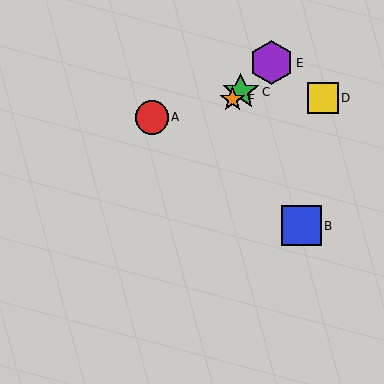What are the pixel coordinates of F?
Object F is at (233, 99).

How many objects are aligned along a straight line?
3 objects (C, E, F) are aligned along a straight line.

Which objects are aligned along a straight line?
Objects C, E, F are aligned along a straight line.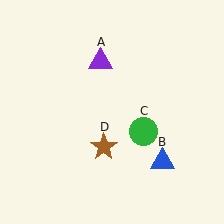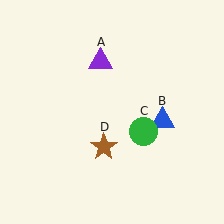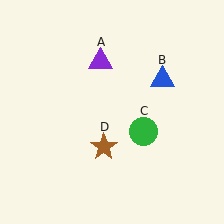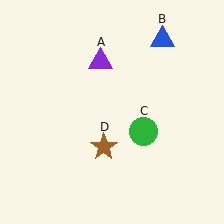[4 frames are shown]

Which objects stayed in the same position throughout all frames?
Purple triangle (object A) and green circle (object C) and brown star (object D) remained stationary.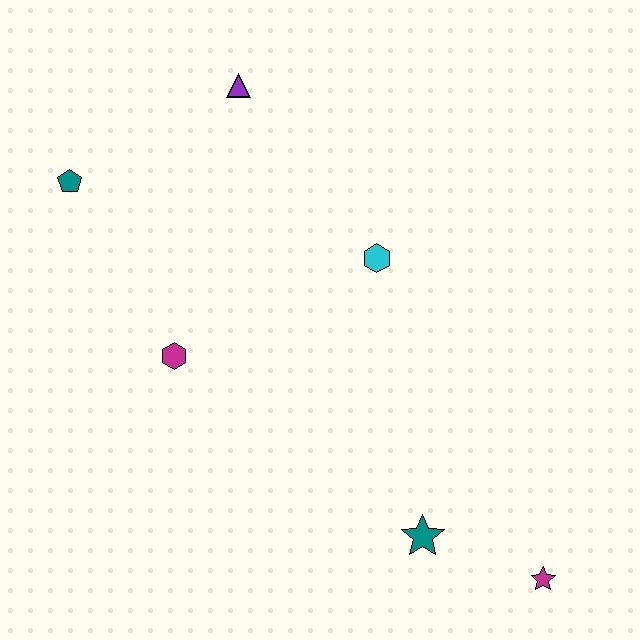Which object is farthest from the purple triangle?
The magenta star is farthest from the purple triangle.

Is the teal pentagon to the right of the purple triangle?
No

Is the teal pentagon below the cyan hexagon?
No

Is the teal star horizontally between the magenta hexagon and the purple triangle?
No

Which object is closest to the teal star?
The magenta star is closest to the teal star.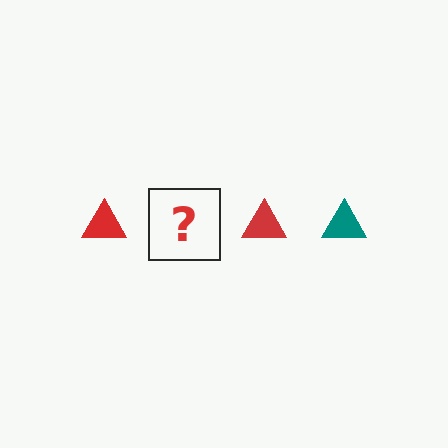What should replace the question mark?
The question mark should be replaced with a teal triangle.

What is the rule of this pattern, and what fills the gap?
The rule is that the pattern cycles through red, teal triangles. The gap should be filled with a teal triangle.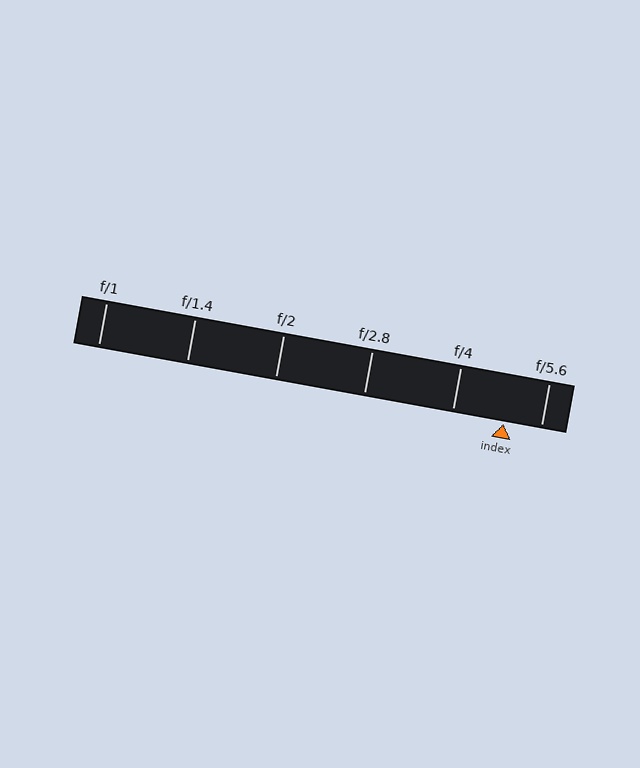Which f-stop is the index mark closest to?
The index mark is closest to f/5.6.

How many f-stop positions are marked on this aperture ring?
There are 6 f-stop positions marked.